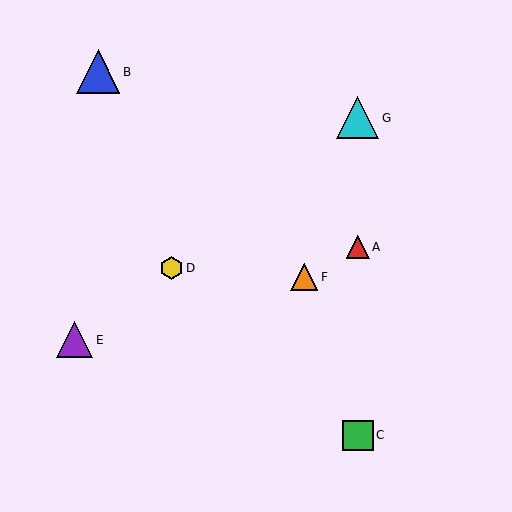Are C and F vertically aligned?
No, C is at x≈358 and F is at x≈304.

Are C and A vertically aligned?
Yes, both are at x≈358.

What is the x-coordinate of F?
Object F is at x≈304.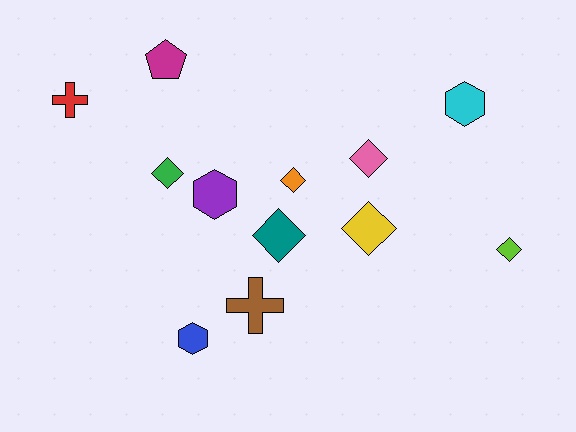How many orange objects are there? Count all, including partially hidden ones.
There is 1 orange object.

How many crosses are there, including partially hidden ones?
There are 2 crosses.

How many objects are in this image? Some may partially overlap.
There are 12 objects.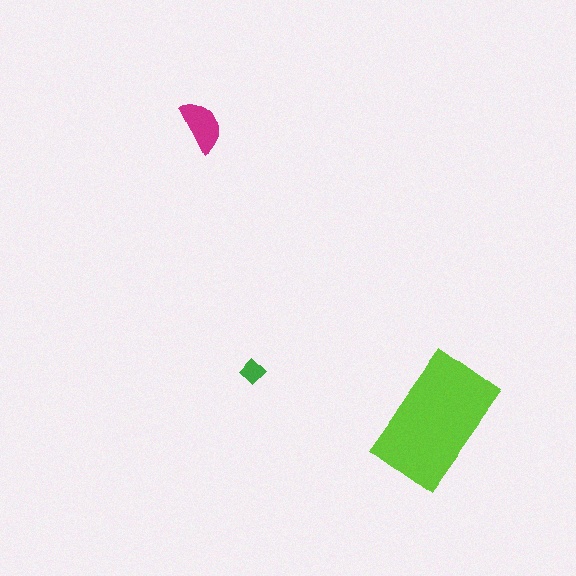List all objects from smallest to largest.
The green diamond, the magenta semicircle, the lime rectangle.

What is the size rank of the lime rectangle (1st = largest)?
1st.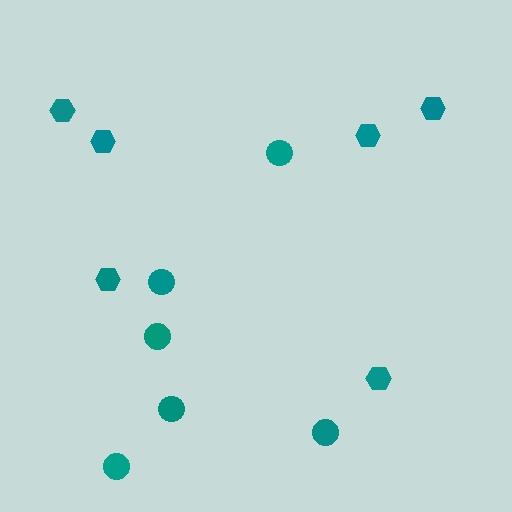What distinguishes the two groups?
There are 2 groups: one group of circles (6) and one group of hexagons (6).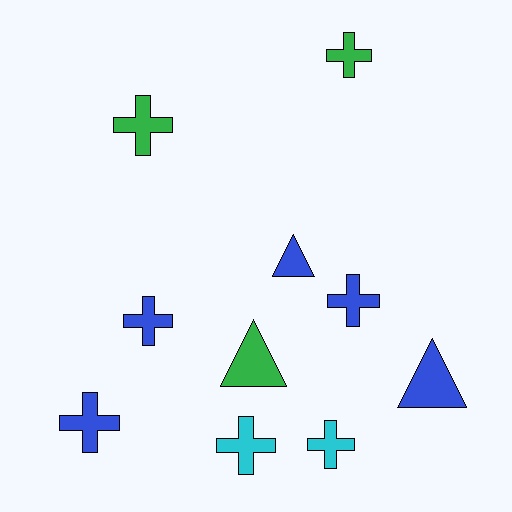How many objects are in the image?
There are 10 objects.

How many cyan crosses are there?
There are 2 cyan crosses.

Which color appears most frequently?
Blue, with 5 objects.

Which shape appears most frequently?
Cross, with 7 objects.